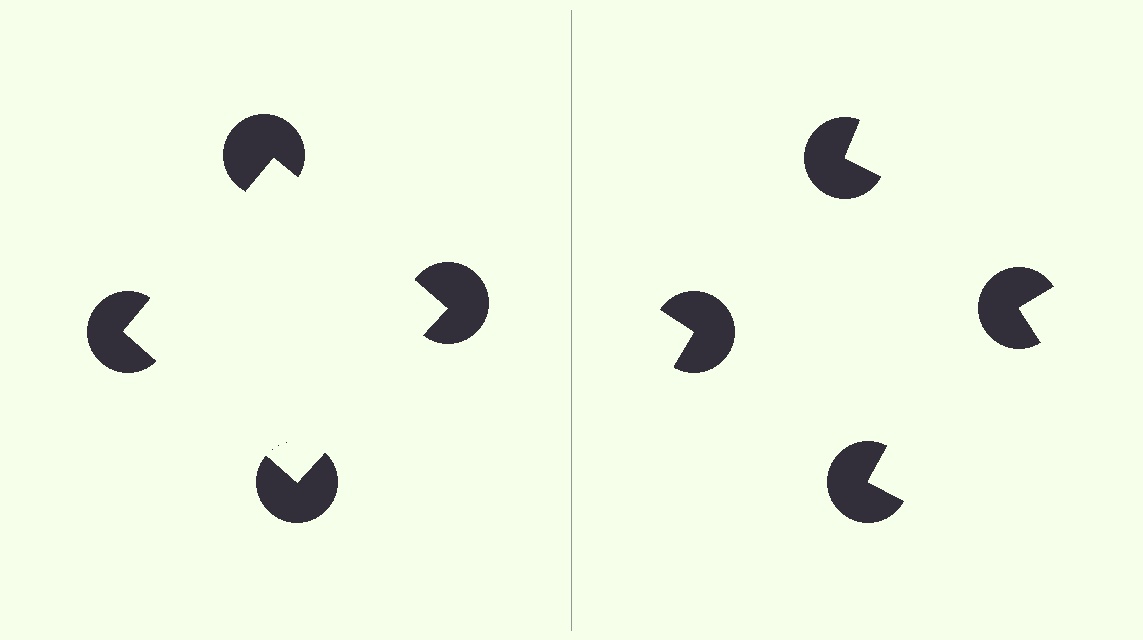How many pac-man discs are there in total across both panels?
8 — 4 on each side.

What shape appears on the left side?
An illusory square.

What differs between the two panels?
The pac-man discs are positioned identically on both sides; only the wedge orientations differ. On the left they align to a square; on the right they are misaligned.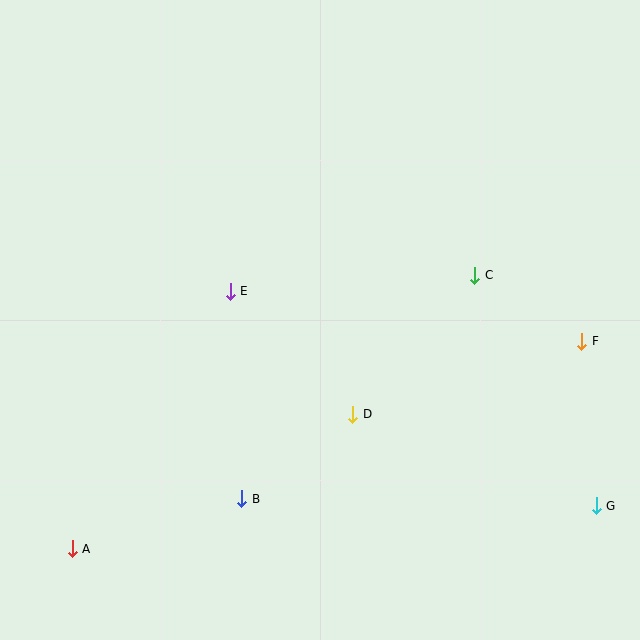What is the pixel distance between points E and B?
The distance between E and B is 208 pixels.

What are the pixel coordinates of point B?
Point B is at (242, 499).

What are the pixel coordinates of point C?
Point C is at (475, 275).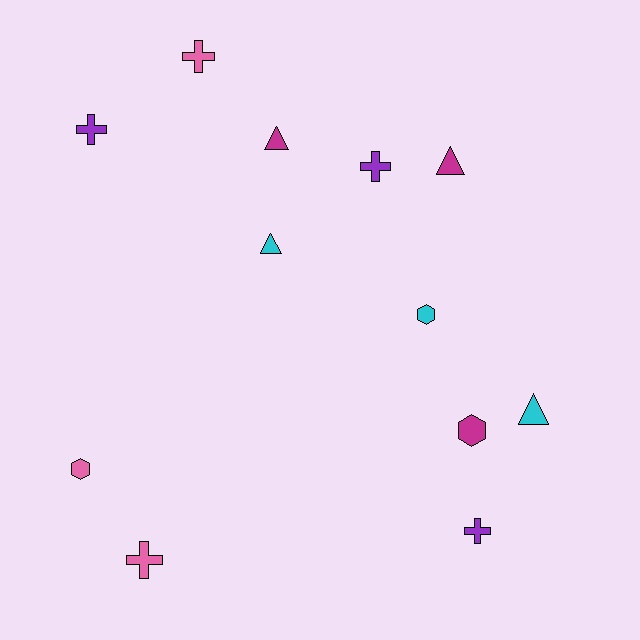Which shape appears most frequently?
Cross, with 5 objects.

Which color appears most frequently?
Cyan, with 3 objects.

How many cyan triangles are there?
There are 2 cyan triangles.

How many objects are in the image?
There are 12 objects.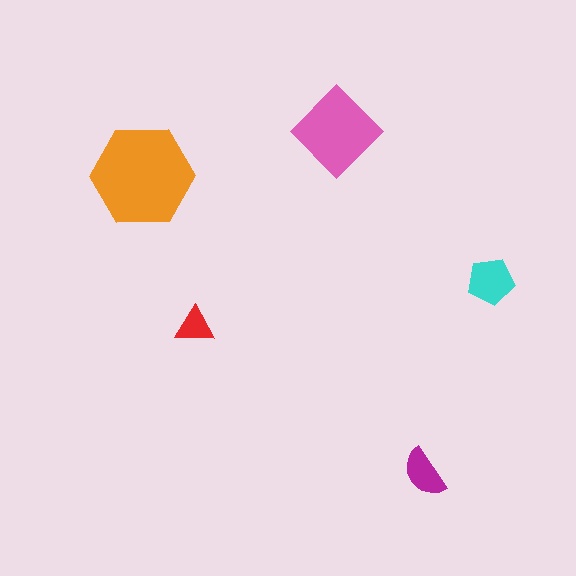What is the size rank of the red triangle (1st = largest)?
5th.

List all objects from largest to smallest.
The orange hexagon, the pink diamond, the cyan pentagon, the magenta semicircle, the red triangle.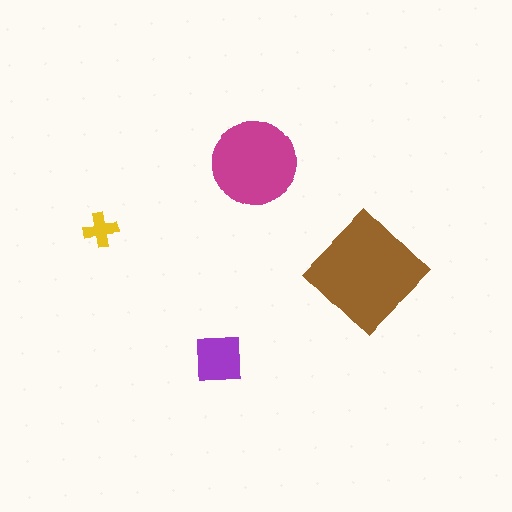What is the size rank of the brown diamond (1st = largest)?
1st.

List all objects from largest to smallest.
The brown diamond, the magenta circle, the purple square, the yellow cross.